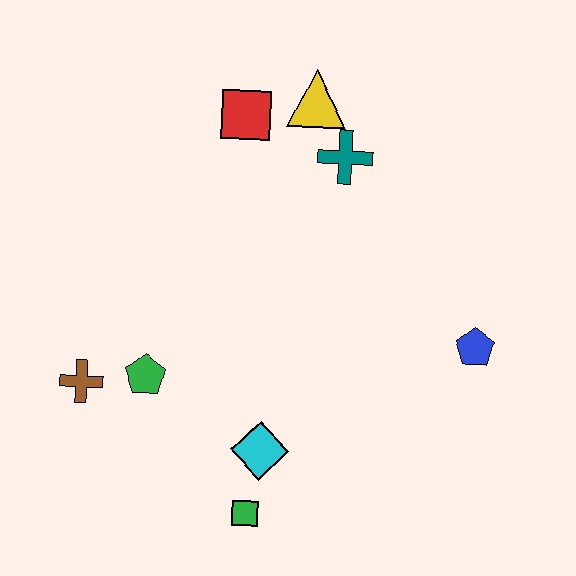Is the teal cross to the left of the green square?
No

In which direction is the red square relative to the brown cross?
The red square is above the brown cross.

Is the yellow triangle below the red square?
No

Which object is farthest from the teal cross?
The green square is farthest from the teal cross.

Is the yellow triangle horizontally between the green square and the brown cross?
No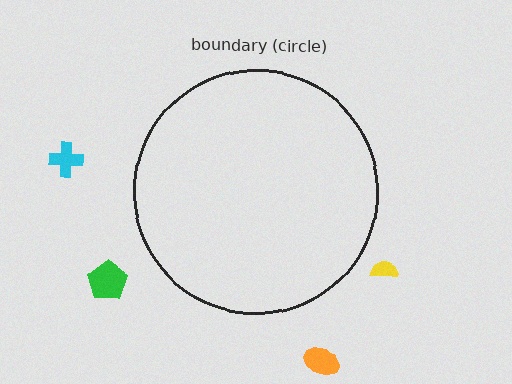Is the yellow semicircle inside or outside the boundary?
Outside.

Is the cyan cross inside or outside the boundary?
Outside.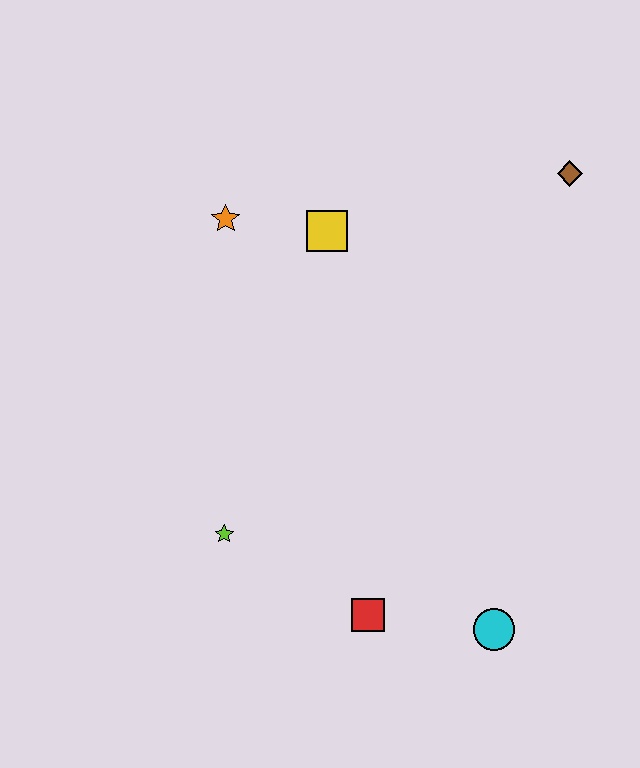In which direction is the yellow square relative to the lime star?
The yellow square is above the lime star.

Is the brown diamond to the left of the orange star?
No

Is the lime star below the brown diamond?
Yes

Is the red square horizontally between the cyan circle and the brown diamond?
No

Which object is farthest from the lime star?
The brown diamond is farthest from the lime star.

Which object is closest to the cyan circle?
The red square is closest to the cyan circle.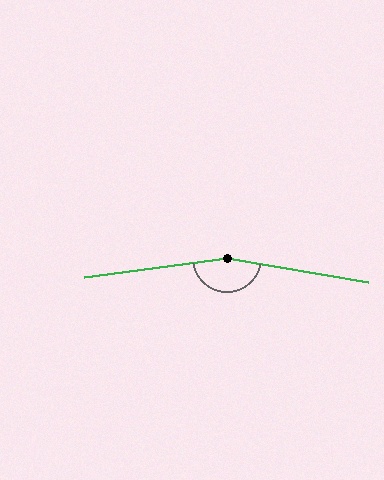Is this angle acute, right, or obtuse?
It is obtuse.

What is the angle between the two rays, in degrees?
Approximately 162 degrees.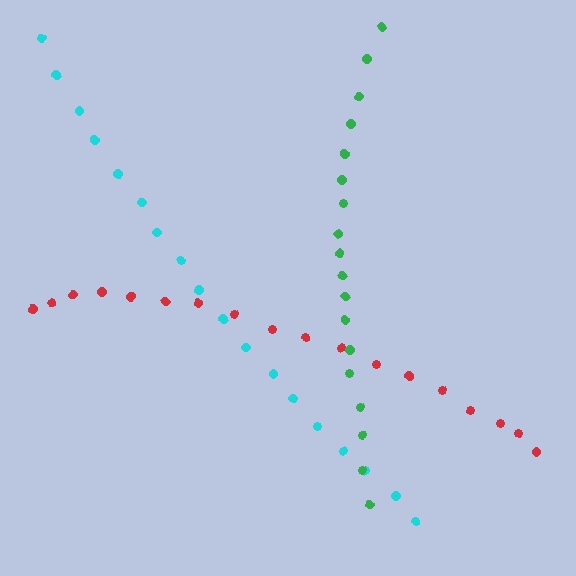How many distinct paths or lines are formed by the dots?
There are 3 distinct paths.